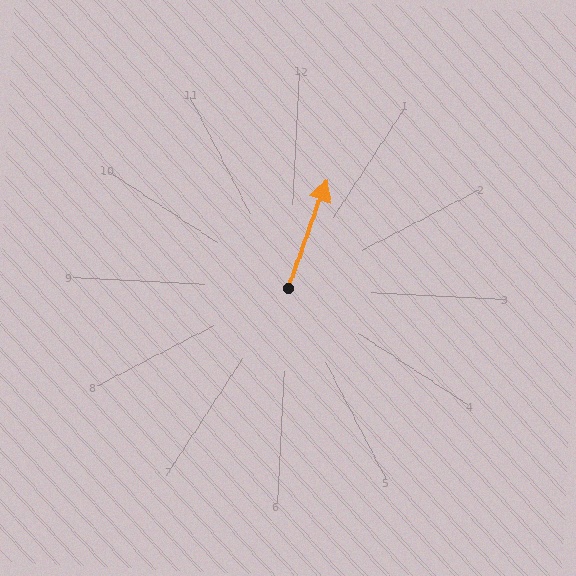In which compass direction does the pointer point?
North.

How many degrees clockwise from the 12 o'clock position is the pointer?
Approximately 17 degrees.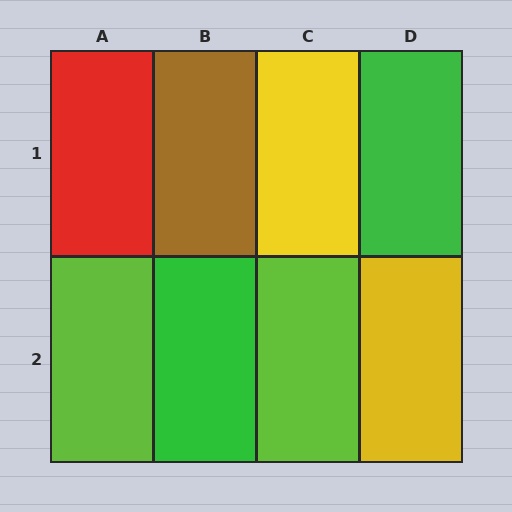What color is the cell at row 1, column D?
Green.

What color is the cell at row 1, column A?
Red.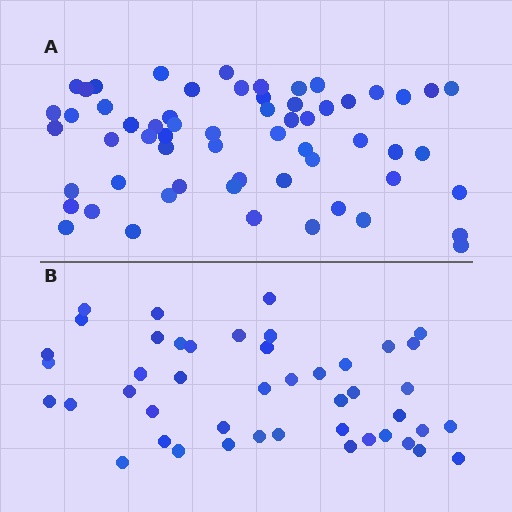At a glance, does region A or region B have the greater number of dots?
Region A (the top region) has more dots.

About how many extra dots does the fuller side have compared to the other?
Region A has approximately 15 more dots than region B.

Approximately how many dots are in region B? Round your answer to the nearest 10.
About 40 dots. (The exact count is 45, which rounds to 40.)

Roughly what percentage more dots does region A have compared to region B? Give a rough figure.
About 35% more.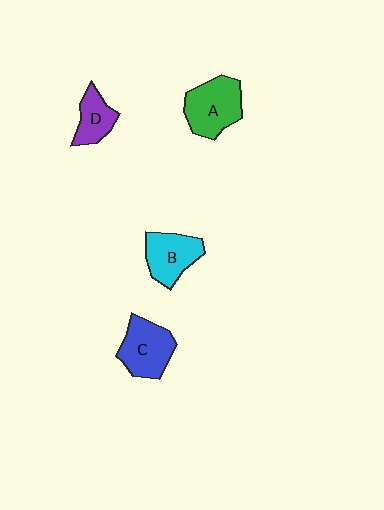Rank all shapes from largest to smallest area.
From largest to smallest: A (green), C (blue), B (cyan), D (purple).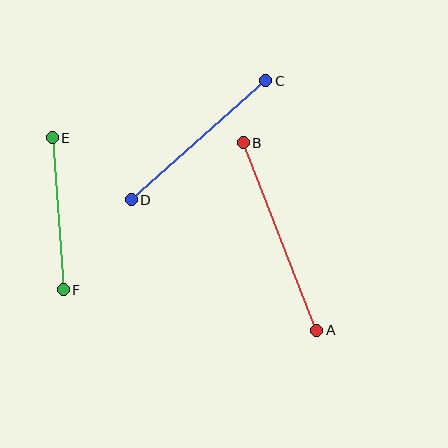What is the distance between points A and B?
The distance is approximately 201 pixels.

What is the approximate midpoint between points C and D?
The midpoint is at approximately (198, 140) pixels.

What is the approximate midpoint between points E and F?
The midpoint is at approximately (58, 214) pixels.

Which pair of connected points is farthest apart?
Points A and B are farthest apart.